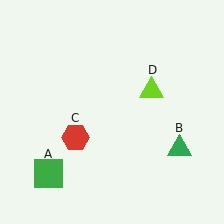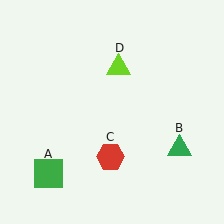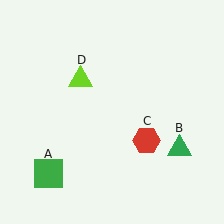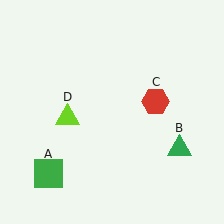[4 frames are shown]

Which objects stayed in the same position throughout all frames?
Green square (object A) and green triangle (object B) remained stationary.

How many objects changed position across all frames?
2 objects changed position: red hexagon (object C), lime triangle (object D).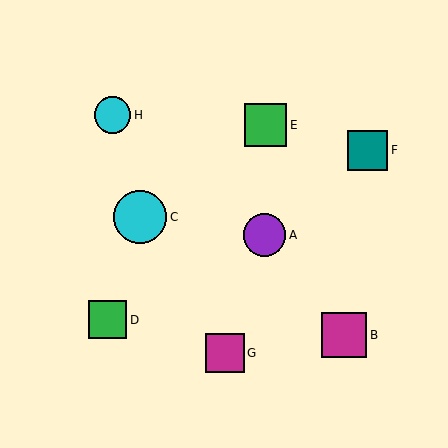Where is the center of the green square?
The center of the green square is at (266, 125).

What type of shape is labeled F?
Shape F is a teal square.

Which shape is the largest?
The cyan circle (labeled C) is the largest.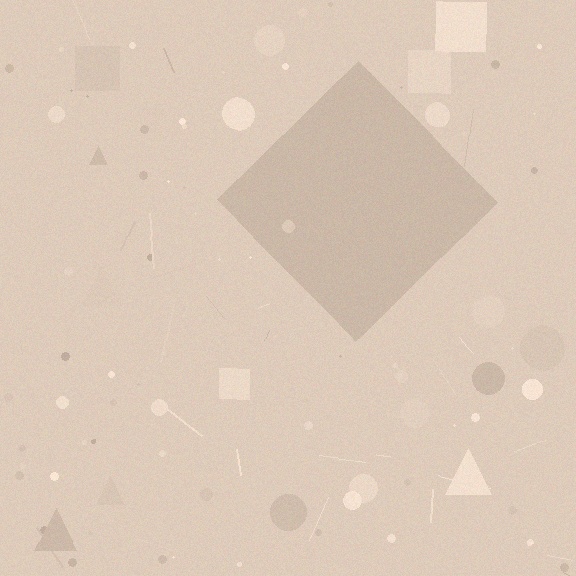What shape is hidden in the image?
A diamond is hidden in the image.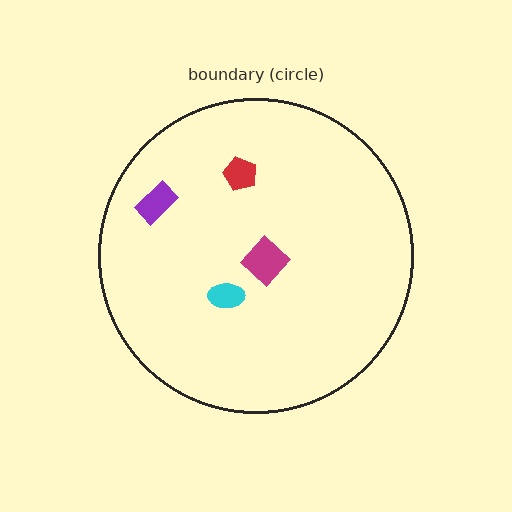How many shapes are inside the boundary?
4 inside, 0 outside.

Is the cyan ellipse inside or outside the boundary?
Inside.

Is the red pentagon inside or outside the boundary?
Inside.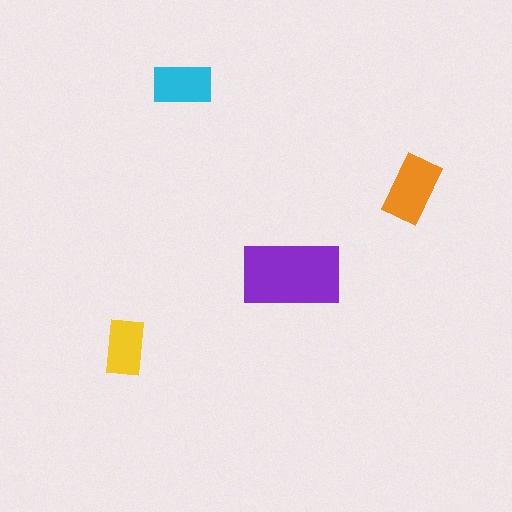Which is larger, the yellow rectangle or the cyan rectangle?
The cyan one.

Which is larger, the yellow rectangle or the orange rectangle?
The orange one.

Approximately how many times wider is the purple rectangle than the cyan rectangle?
About 1.5 times wider.